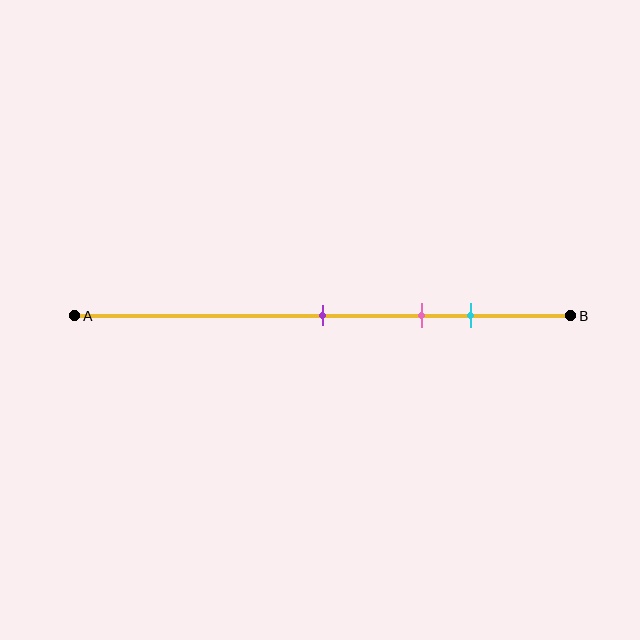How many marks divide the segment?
There are 3 marks dividing the segment.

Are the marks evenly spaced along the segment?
Yes, the marks are approximately evenly spaced.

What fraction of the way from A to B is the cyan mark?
The cyan mark is approximately 80% (0.8) of the way from A to B.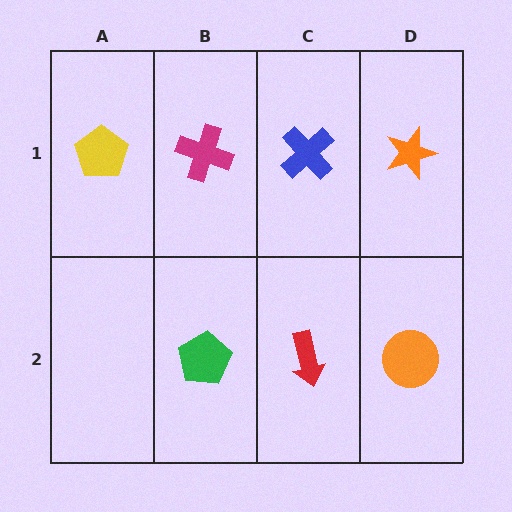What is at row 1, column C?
A blue cross.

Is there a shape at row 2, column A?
No, that cell is empty.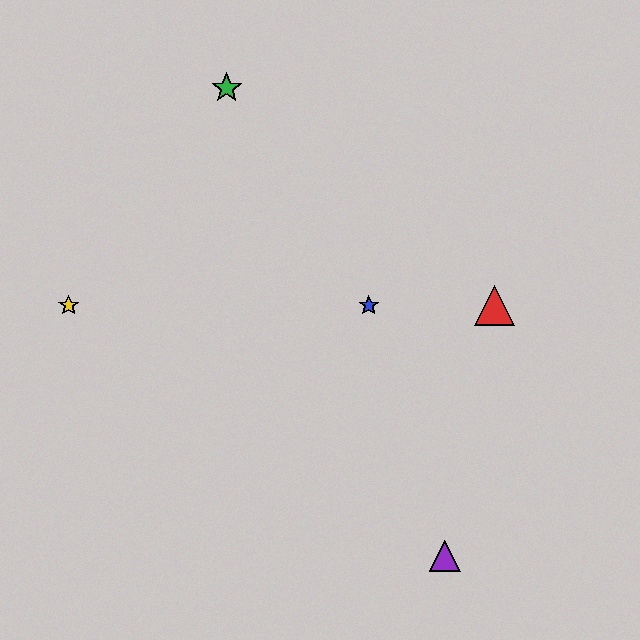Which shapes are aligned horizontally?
The red triangle, the blue star, the yellow star are aligned horizontally.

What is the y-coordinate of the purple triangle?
The purple triangle is at y≈556.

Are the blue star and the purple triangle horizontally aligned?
No, the blue star is at y≈306 and the purple triangle is at y≈556.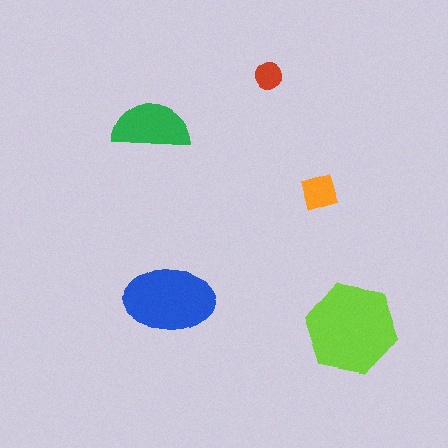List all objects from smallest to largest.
The red circle, the orange diamond, the green semicircle, the blue ellipse, the lime hexagon.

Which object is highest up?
The red circle is topmost.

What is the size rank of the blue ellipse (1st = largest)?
2nd.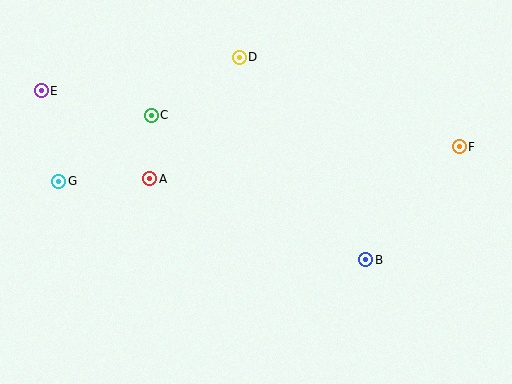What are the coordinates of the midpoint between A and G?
The midpoint between A and G is at (104, 180).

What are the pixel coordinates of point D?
Point D is at (239, 57).